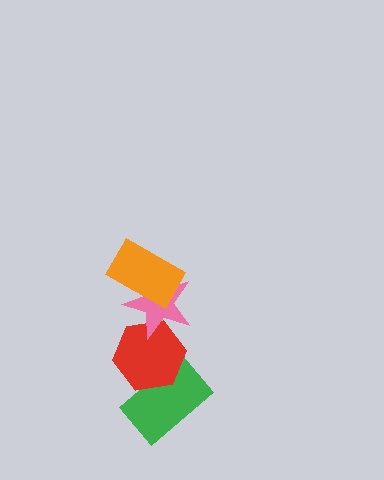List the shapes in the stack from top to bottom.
From top to bottom: the orange rectangle, the pink star, the red hexagon, the green rectangle.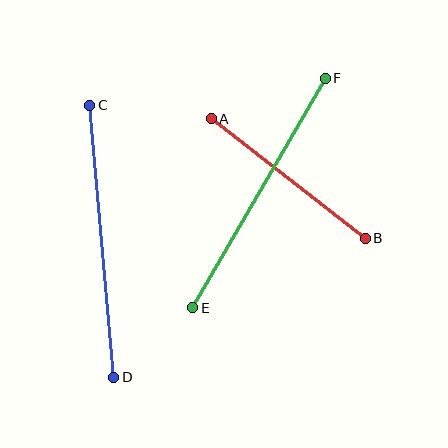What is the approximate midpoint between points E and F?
The midpoint is at approximately (259, 193) pixels.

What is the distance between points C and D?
The distance is approximately 273 pixels.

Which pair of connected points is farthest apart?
Points C and D are farthest apart.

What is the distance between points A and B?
The distance is approximately 195 pixels.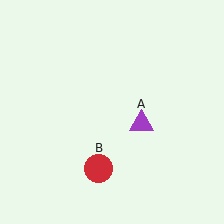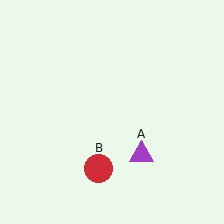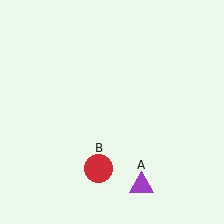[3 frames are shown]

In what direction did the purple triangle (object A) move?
The purple triangle (object A) moved down.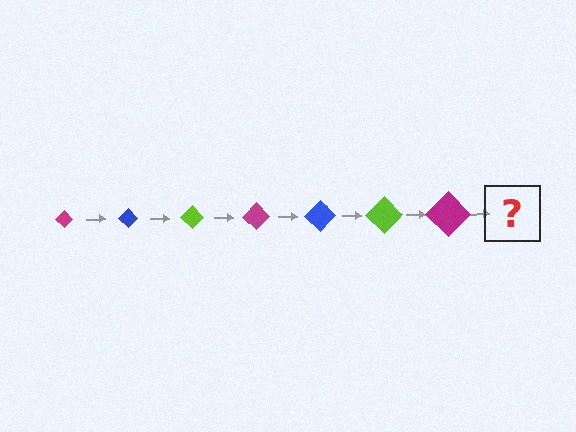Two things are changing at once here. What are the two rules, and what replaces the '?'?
The two rules are that the diamond grows larger each step and the color cycles through magenta, blue, and lime. The '?' should be a blue diamond, larger than the previous one.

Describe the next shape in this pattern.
It should be a blue diamond, larger than the previous one.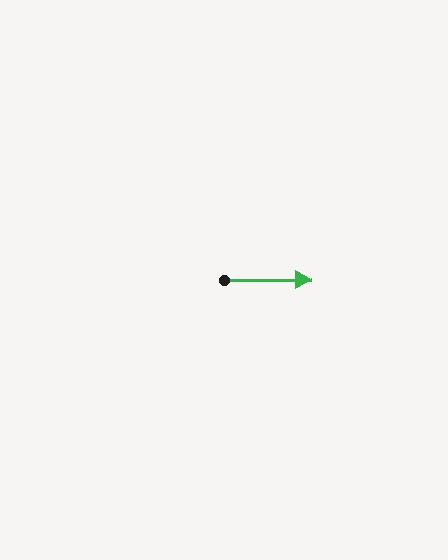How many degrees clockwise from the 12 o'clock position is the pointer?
Approximately 90 degrees.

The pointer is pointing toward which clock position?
Roughly 3 o'clock.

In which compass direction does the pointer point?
East.